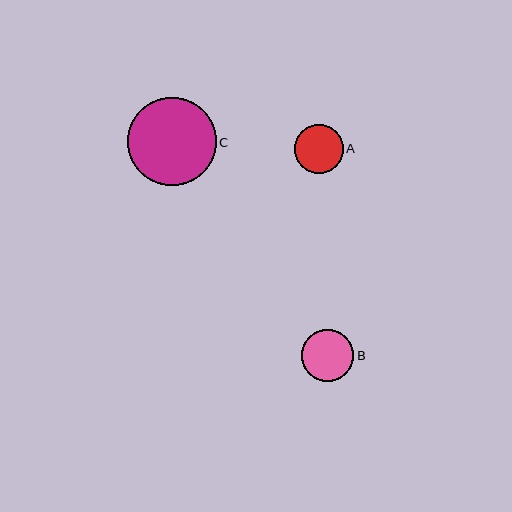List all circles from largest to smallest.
From largest to smallest: C, B, A.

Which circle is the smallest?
Circle A is the smallest with a size of approximately 49 pixels.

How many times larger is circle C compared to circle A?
Circle C is approximately 1.8 times the size of circle A.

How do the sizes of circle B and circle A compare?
Circle B and circle A are approximately the same size.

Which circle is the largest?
Circle C is the largest with a size of approximately 89 pixels.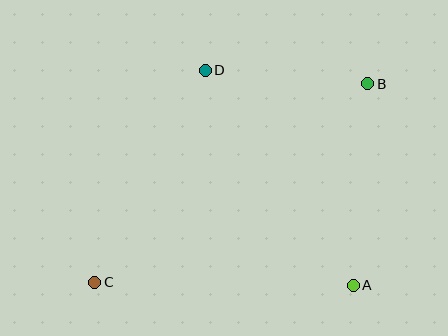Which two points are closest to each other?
Points B and D are closest to each other.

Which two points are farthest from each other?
Points B and C are farthest from each other.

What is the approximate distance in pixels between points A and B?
The distance between A and B is approximately 202 pixels.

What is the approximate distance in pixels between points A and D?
The distance between A and D is approximately 261 pixels.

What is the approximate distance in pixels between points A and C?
The distance between A and C is approximately 258 pixels.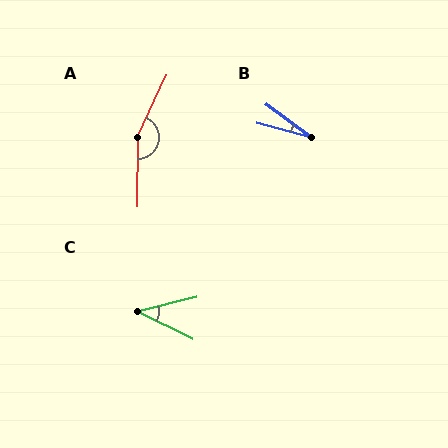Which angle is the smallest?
B, at approximately 21 degrees.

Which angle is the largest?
A, at approximately 155 degrees.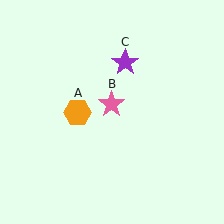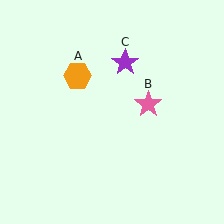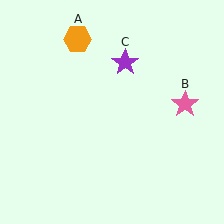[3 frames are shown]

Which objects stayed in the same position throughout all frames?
Purple star (object C) remained stationary.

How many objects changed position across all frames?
2 objects changed position: orange hexagon (object A), pink star (object B).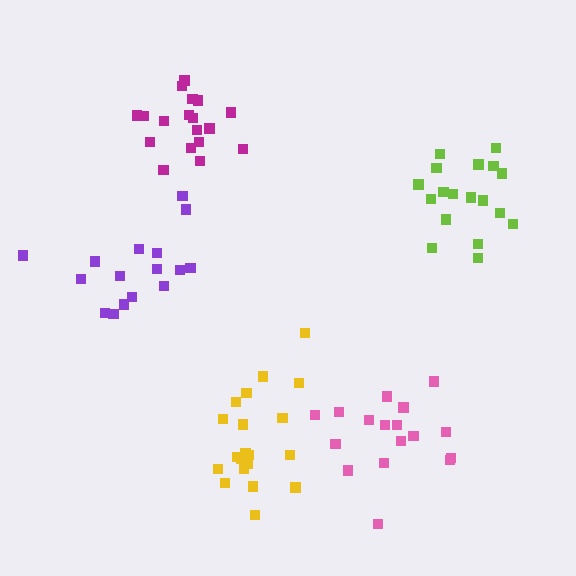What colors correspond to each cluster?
The clusters are colored: pink, lime, yellow, magenta, purple.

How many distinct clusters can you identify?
There are 5 distinct clusters.